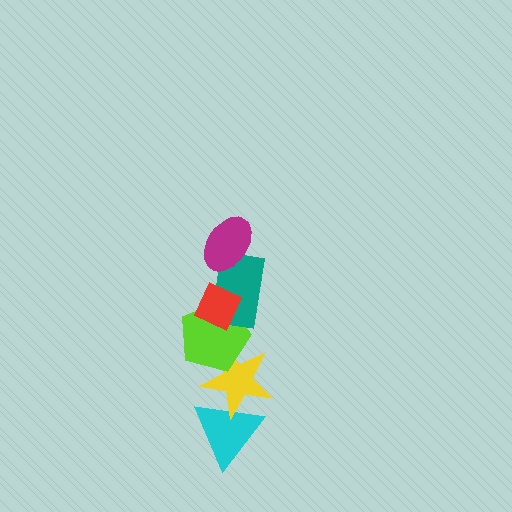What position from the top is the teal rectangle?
The teal rectangle is 3rd from the top.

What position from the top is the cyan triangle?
The cyan triangle is 6th from the top.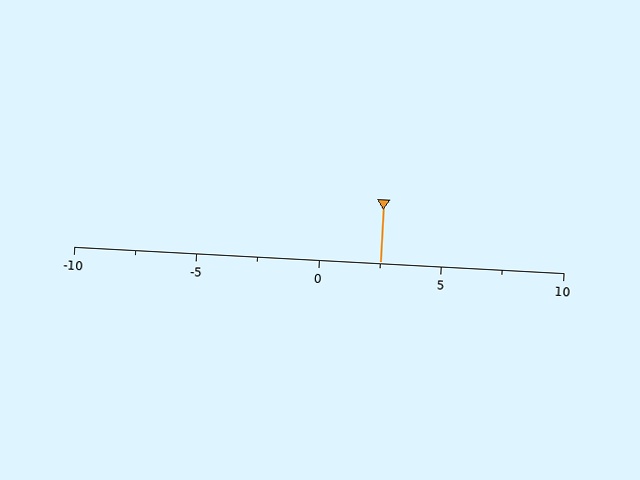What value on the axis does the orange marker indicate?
The marker indicates approximately 2.5.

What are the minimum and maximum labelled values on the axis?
The axis runs from -10 to 10.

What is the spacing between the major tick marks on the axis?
The major ticks are spaced 5 apart.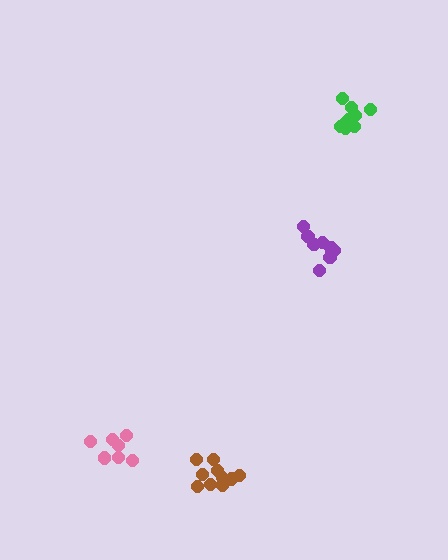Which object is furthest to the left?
The pink cluster is leftmost.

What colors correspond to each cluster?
The clusters are colored: purple, green, brown, pink.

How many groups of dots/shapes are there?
There are 4 groups.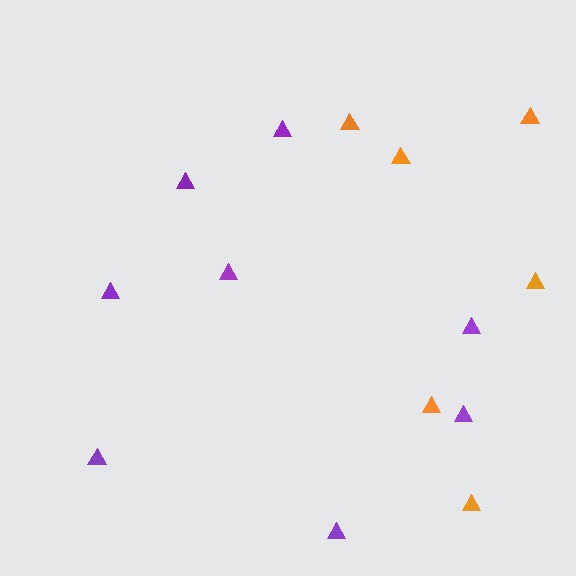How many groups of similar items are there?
There are 2 groups: one group of purple triangles (8) and one group of orange triangles (6).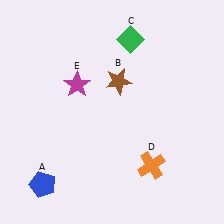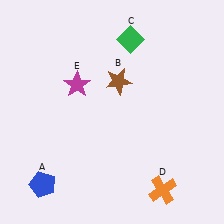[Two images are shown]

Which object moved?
The orange cross (D) moved down.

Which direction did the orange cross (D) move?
The orange cross (D) moved down.